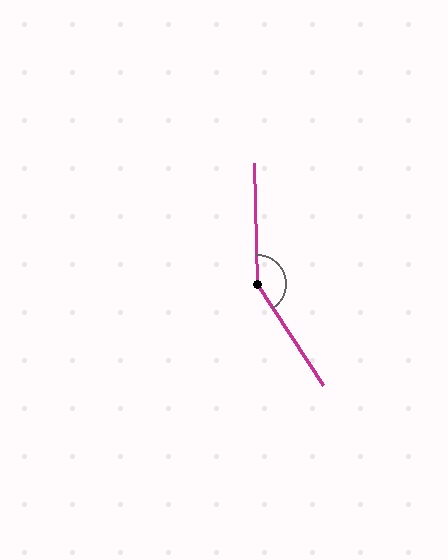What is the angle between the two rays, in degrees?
Approximately 148 degrees.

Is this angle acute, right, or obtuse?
It is obtuse.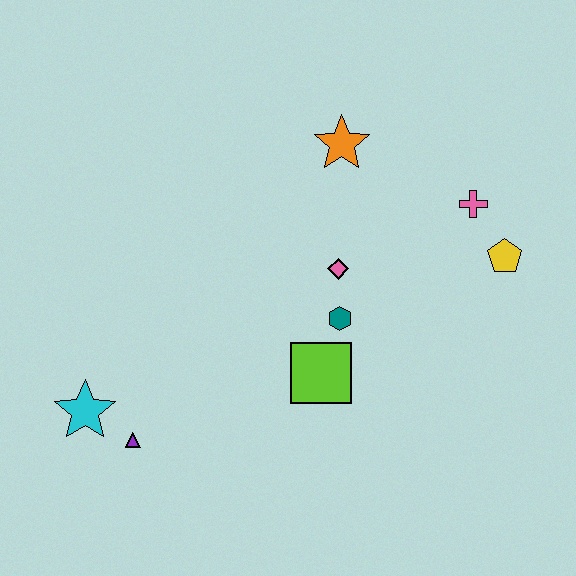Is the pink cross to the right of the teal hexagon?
Yes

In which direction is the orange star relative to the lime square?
The orange star is above the lime square.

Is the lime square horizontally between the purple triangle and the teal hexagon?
Yes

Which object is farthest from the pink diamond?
The cyan star is farthest from the pink diamond.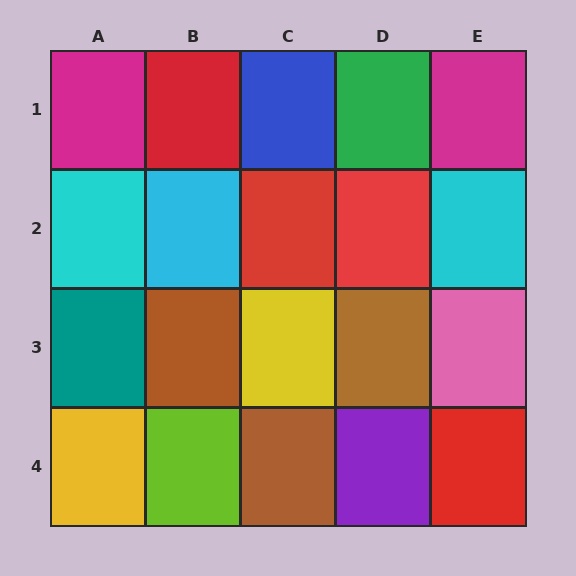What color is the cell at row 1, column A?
Magenta.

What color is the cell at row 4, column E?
Red.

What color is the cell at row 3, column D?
Brown.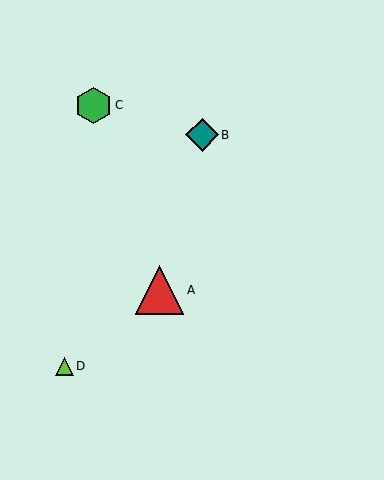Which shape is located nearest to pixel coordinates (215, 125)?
The teal diamond (labeled B) at (202, 135) is nearest to that location.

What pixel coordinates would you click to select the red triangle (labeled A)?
Click at (160, 290) to select the red triangle A.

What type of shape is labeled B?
Shape B is a teal diamond.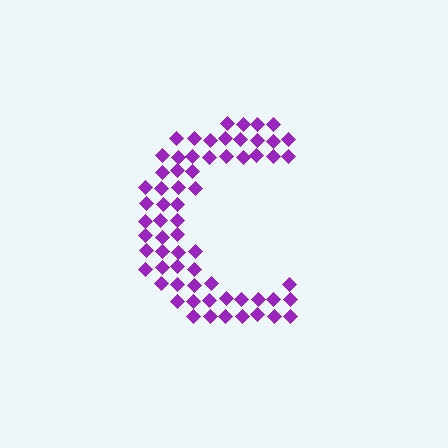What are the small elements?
The small elements are diamonds.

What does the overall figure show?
The overall figure shows the letter C.